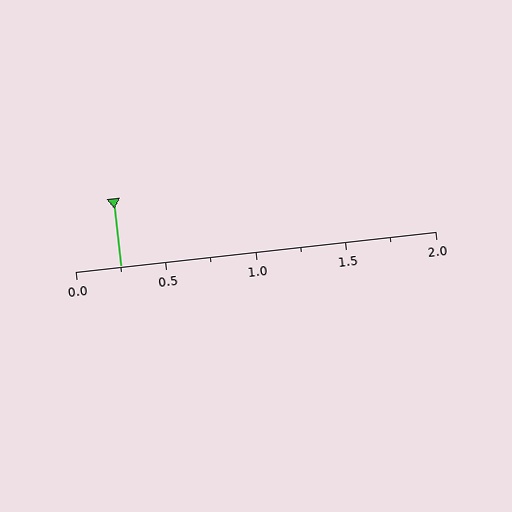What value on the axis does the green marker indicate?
The marker indicates approximately 0.25.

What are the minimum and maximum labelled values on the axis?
The axis runs from 0.0 to 2.0.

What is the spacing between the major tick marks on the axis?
The major ticks are spaced 0.5 apart.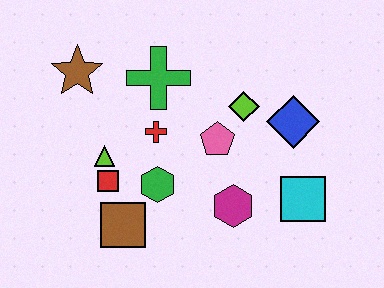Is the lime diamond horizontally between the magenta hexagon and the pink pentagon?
No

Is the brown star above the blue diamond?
Yes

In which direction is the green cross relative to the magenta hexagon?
The green cross is above the magenta hexagon.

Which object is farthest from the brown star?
The cyan square is farthest from the brown star.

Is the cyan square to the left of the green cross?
No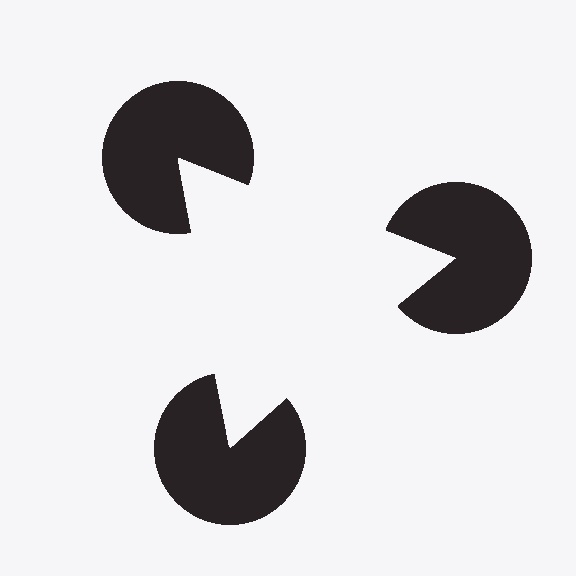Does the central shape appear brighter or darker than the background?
It typically appears slightly brighter than the background, even though no actual brightness change is drawn.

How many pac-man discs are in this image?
There are 3 — one at each vertex of the illusory triangle.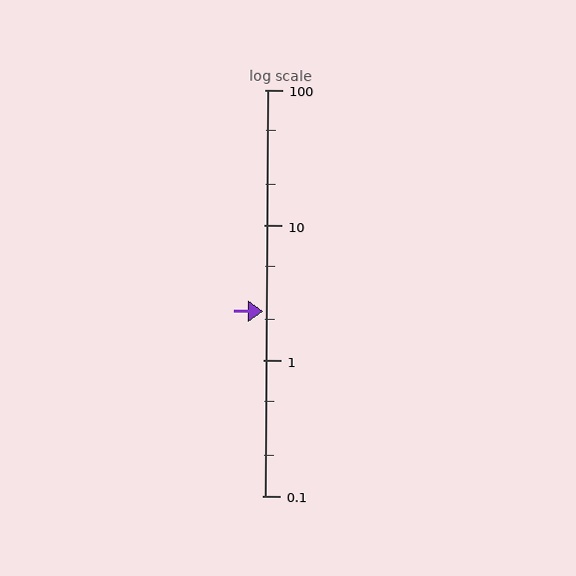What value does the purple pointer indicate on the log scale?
The pointer indicates approximately 2.3.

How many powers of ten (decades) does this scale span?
The scale spans 3 decades, from 0.1 to 100.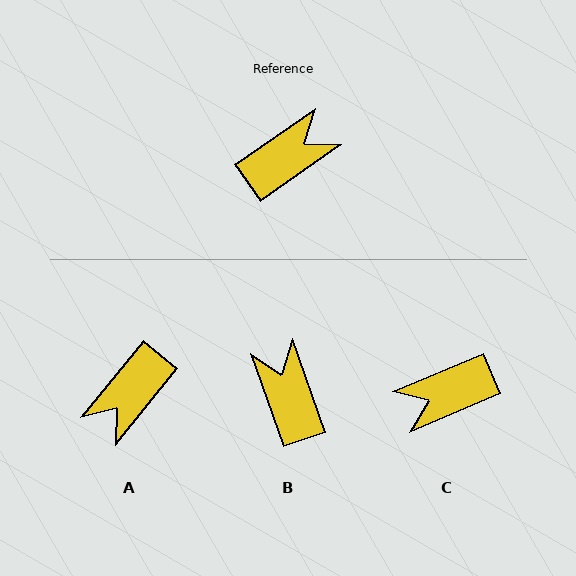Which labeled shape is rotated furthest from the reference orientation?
C, about 168 degrees away.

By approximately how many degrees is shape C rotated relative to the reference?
Approximately 168 degrees counter-clockwise.